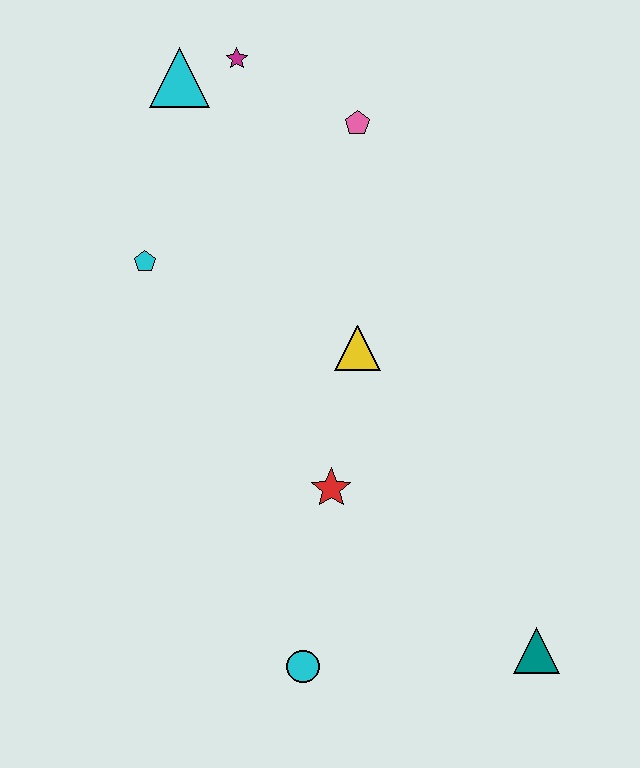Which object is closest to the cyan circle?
The red star is closest to the cyan circle.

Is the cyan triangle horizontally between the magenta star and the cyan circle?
No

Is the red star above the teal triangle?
Yes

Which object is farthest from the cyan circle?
The magenta star is farthest from the cyan circle.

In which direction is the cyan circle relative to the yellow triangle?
The cyan circle is below the yellow triangle.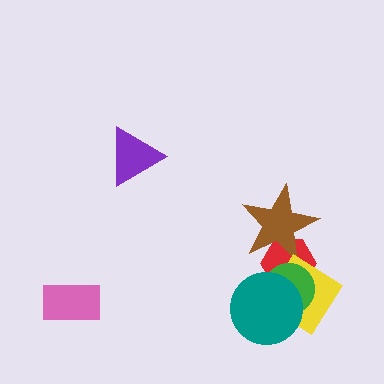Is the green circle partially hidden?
Yes, it is partially covered by another shape.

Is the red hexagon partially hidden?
Yes, it is partially covered by another shape.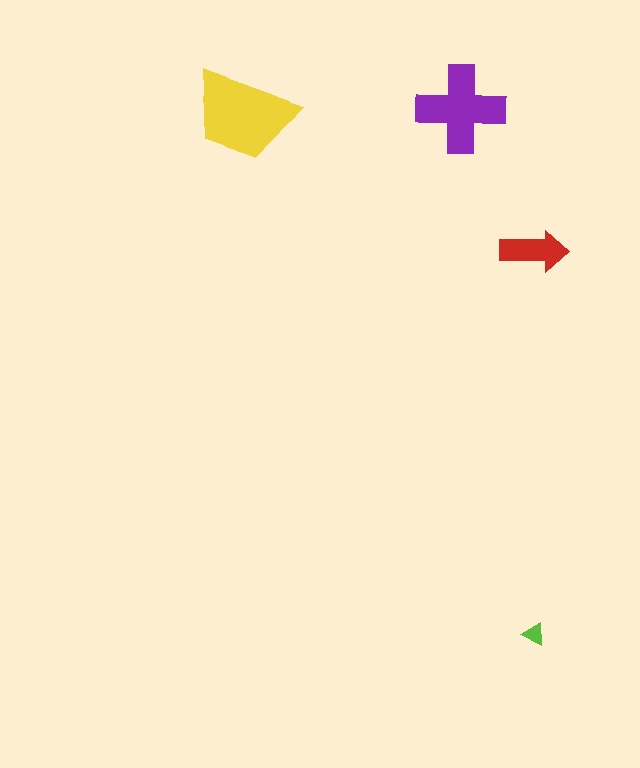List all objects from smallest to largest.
The lime triangle, the red arrow, the purple cross, the yellow trapezoid.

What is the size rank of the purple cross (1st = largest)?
2nd.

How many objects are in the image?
There are 4 objects in the image.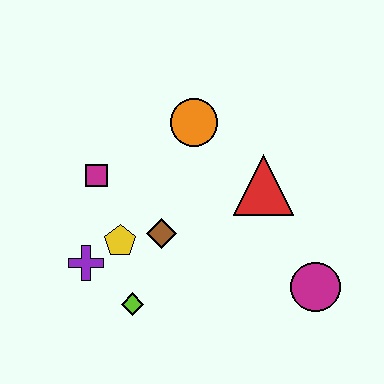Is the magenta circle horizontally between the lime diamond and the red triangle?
No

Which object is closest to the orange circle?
The red triangle is closest to the orange circle.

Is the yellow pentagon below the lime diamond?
No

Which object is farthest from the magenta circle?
The magenta square is farthest from the magenta circle.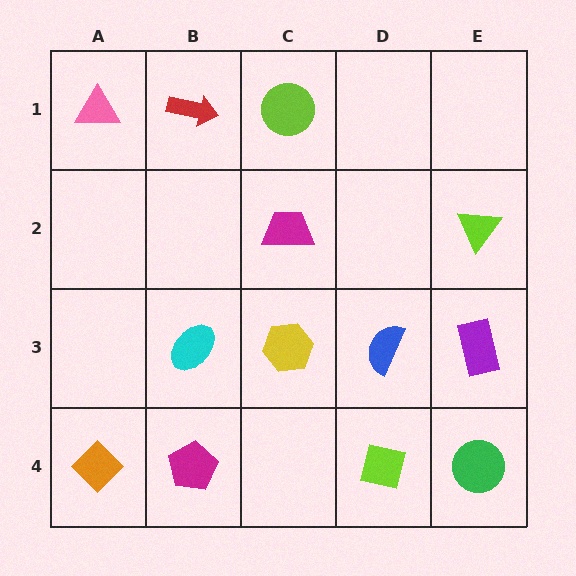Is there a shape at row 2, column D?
No, that cell is empty.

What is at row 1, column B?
A red arrow.